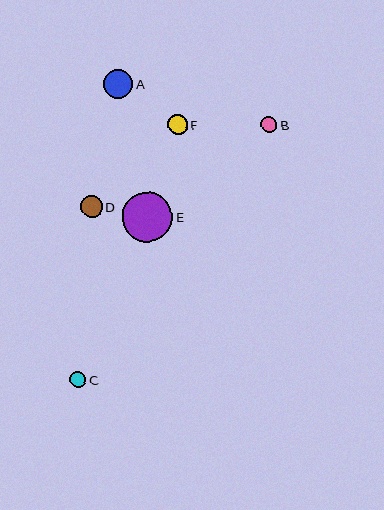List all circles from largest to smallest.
From largest to smallest: E, A, D, F, B, C.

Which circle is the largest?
Circle E is the largest with a size of approximately 50 pixels.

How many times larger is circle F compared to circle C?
Circle F is approximately 1.2 times the size of circle C.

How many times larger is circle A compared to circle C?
Circle A is approximately 1.8 times the size of circle C.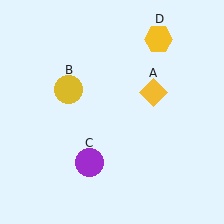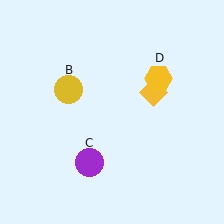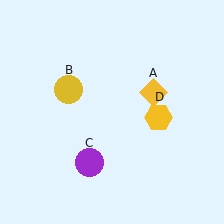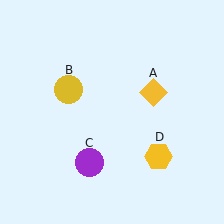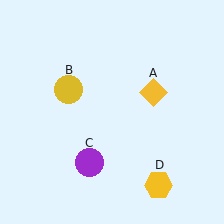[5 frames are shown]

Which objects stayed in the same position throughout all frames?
Yellow diamond (object A) and yellow circle (object B) and purple circle (object C) remained stationary.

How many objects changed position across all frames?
1 object changed position: yellow hexagon (object D).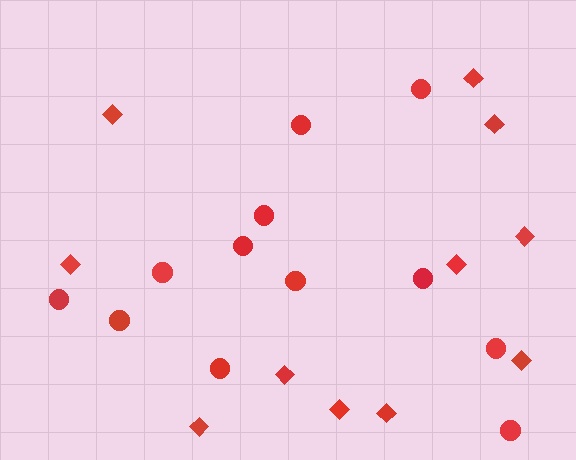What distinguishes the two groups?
There are 2 groups: one group of diamonds (11) and one group of circles (12).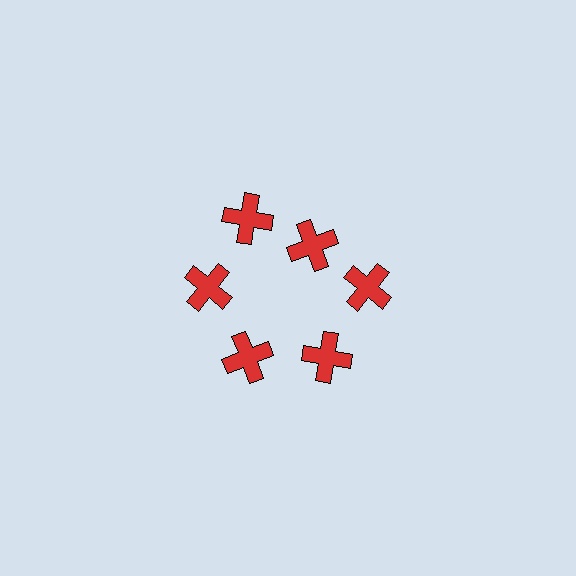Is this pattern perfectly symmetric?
No. The 6 red crosses are arranged in a ring, but one element near the 1 o'clock position is pulled inward toward the center, breaking the 6-fold rotational symmetry.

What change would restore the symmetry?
The symmetry would be restored by moving it outward, back onto the ring so that all 6 crosses sit at equal angles and equal distance from the center.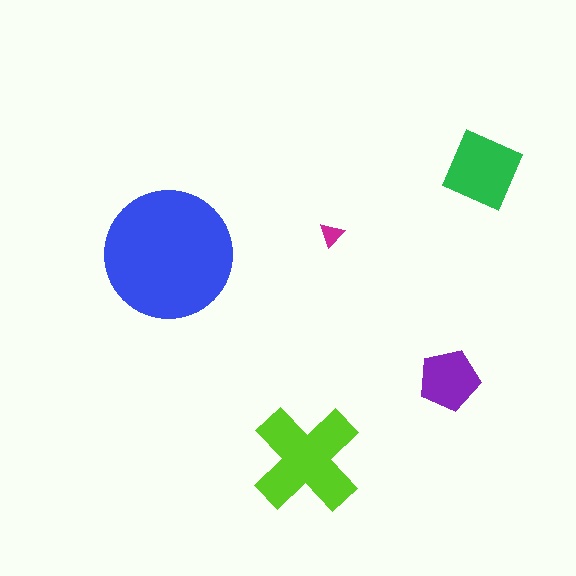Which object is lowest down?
The lime cross is bottommost.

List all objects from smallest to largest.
The magenta triangle, the purple pentagon, the green square, the lime cross, the blue circle.